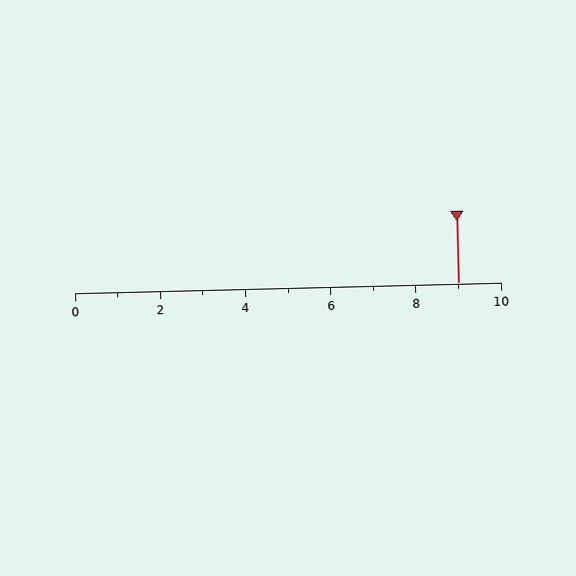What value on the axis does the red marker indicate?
The marker indicates approximately 9.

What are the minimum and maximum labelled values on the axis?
The axis runs from 0 to 10.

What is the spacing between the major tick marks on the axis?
The major ticks are spaced 2 apart.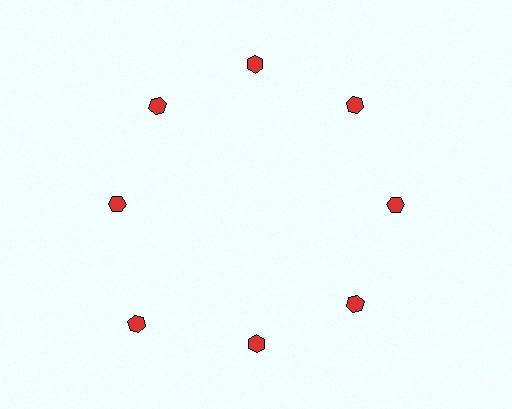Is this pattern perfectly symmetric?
No. The 8 red hexagons are arranged in a ring, but one element near the 8 o'clock position is pushed outward from the center, breaking the 8-fold rotational symmetry.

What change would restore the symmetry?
The symmetry would be restored by moving it inward, back onto the ring so that all 8 hexagons sit at equal angles and equal distance from the center.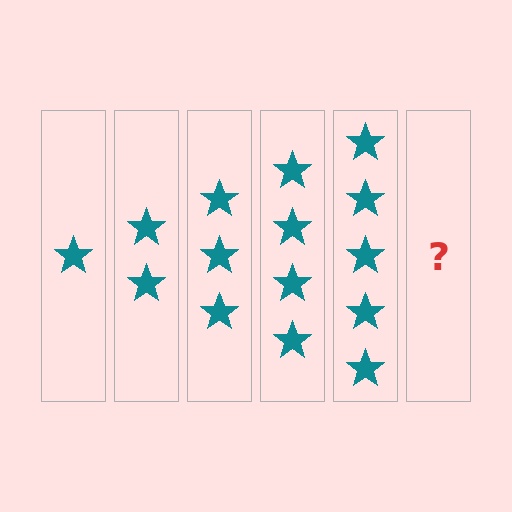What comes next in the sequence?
The next element should be 6 stars.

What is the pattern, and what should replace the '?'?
The pattern is that each step adds one more star. The '?' should be 6 stars.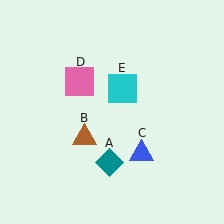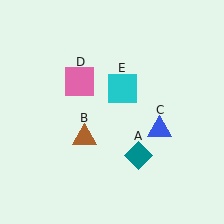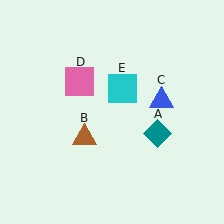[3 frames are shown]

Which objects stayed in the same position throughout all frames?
Brown triangle (object B) and pink square (object D) and cyan square (object E) remained stationary.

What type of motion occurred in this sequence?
The teal diamond (object A), blue triangle (object C) rotated counterclockwise around the center of the scene.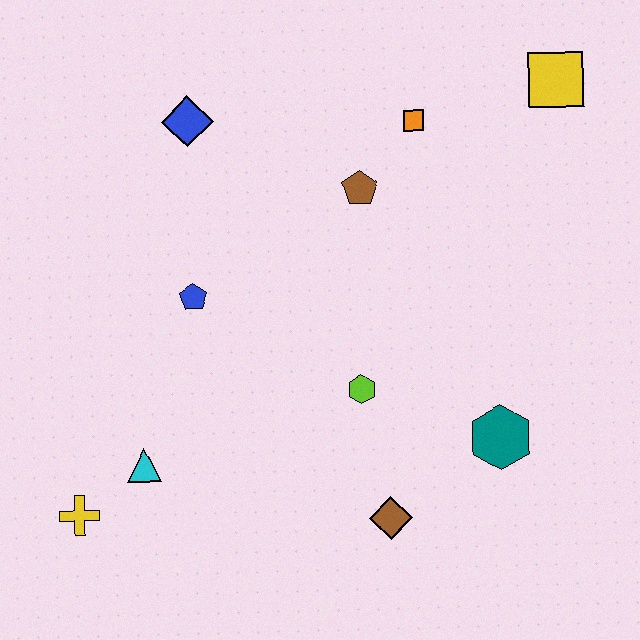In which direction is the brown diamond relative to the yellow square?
The brown diamond is below the yellow square.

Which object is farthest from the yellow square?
The yellow cross is farthest from the yellow square.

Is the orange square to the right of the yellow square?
No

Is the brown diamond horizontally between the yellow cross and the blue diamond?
No